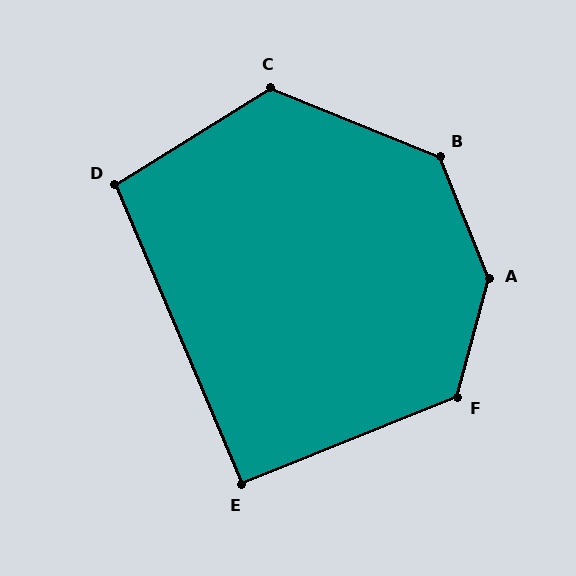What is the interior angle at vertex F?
Approximately 127 degrees (obtuse).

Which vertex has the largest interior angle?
A, at approximately 143 degrees.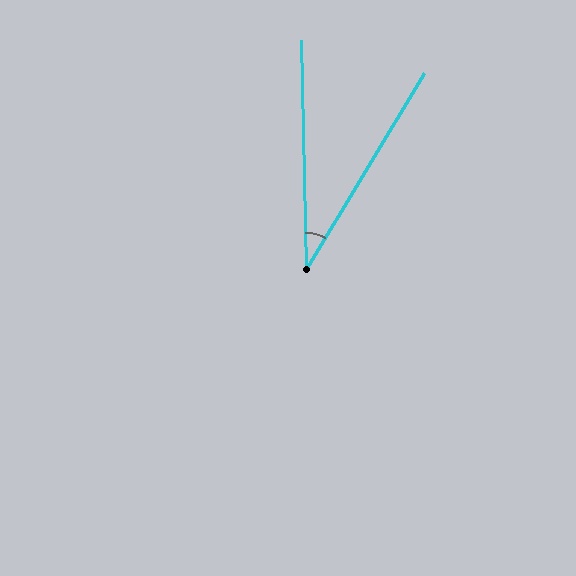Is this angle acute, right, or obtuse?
It is acute.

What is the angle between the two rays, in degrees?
Approximately 32 degrees.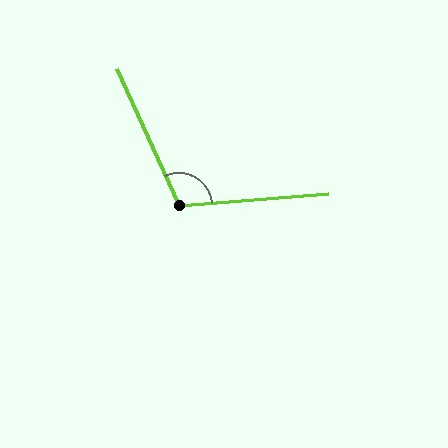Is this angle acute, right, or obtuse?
It is obtuse.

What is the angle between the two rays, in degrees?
Approximately 109 degrees.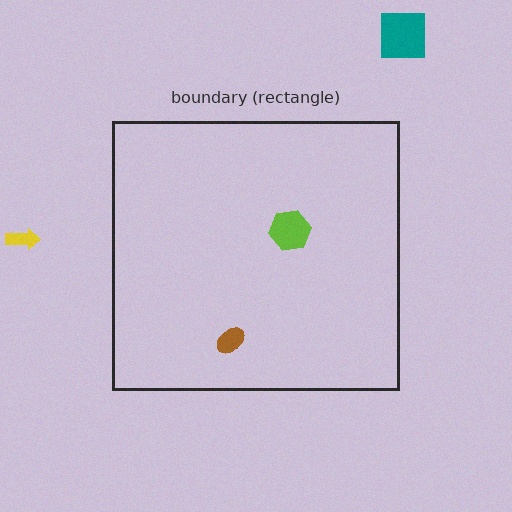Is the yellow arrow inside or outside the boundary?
Outside.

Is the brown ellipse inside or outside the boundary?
Inside.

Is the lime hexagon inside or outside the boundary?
Inside.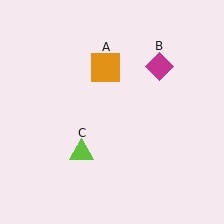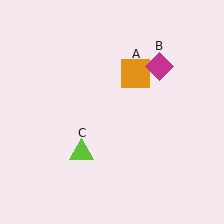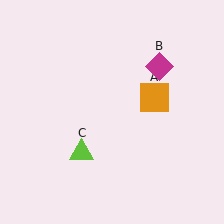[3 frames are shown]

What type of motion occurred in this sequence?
The orange square (object A) rotated clockwise around the center of the scene.